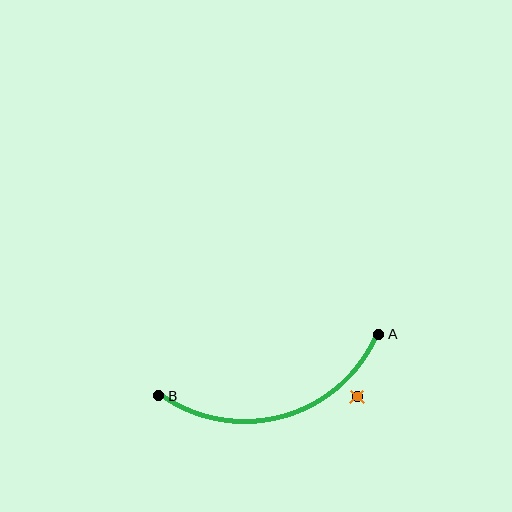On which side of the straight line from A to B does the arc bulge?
The arc bulges below the straight line connecting A and B.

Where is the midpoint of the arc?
The arc midpoint is the point on the curve farthest from the straight line joining A and B. It sits below that line.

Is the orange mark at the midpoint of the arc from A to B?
No — the orange mark does not lie on the arc at all. It sits slightly outside the curve.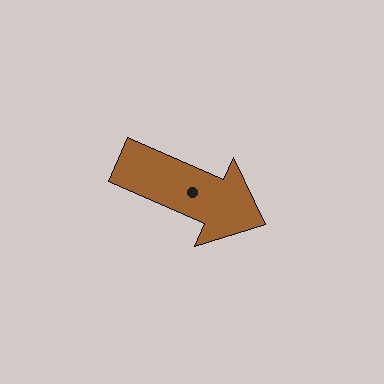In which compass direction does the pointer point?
Southeast.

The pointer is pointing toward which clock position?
Roughly 4 o'clock.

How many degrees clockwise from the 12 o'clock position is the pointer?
Approximately 114 degrees.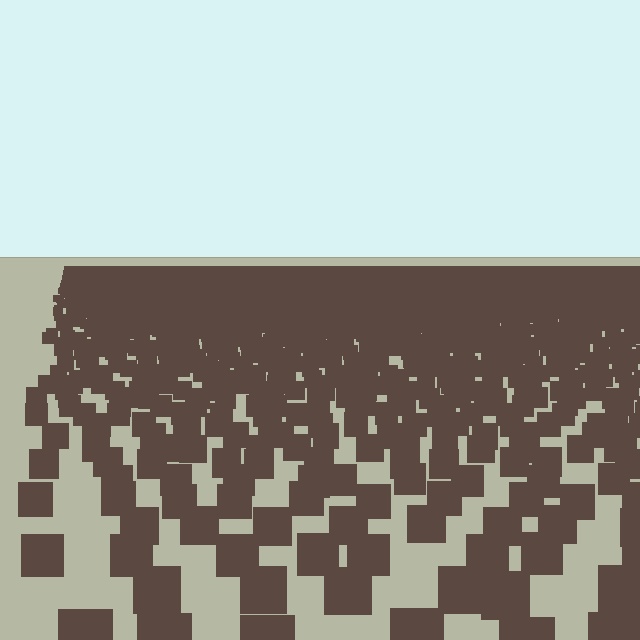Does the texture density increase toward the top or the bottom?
Density increases toward the top.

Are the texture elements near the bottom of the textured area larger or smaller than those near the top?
Larger. Near the bottom, elements are closer to the viewer and appear at a bigger on-screen size.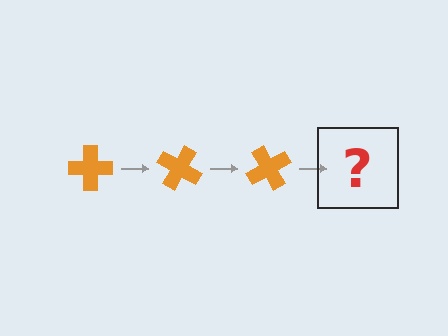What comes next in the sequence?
The next element should be an orange cross rotated 90 degrees.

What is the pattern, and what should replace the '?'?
The pattern is that the cross rotates 30 degrees each step. The '?' should be an orange cross rotated 90 degrees.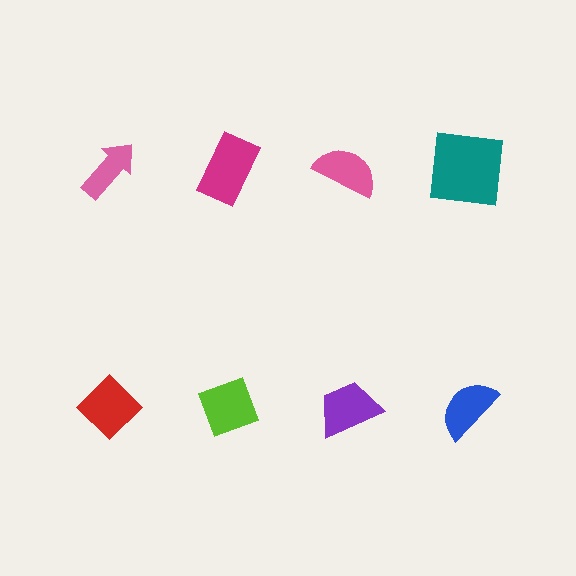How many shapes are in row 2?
4 shapes.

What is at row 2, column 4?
A blue semicircle.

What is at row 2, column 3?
A purple trapezoid.